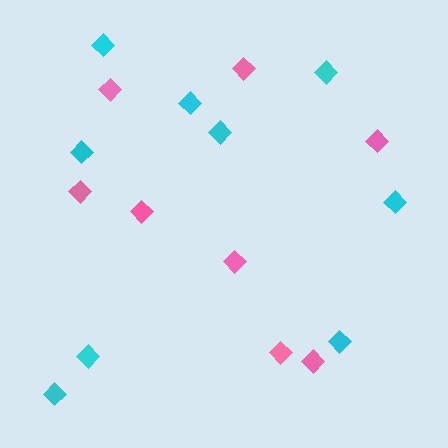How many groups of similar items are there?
There are 2 groups: one group of pink diamonds (8) and one group of cyan diamonds (9).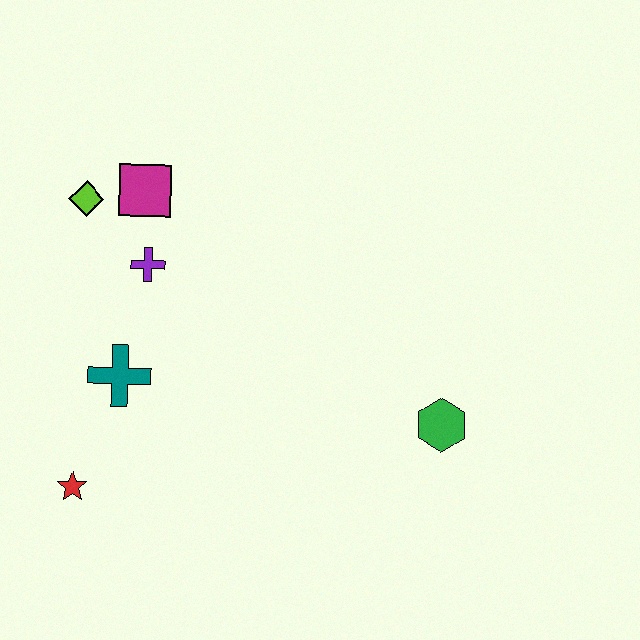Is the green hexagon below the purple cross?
Yes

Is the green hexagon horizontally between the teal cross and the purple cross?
No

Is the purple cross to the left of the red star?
No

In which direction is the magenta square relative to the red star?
The magenta square is above the red star.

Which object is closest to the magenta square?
The lime diamond is closest to the magenta square.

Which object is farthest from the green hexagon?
The lime diamond is farthest from the green hexagon.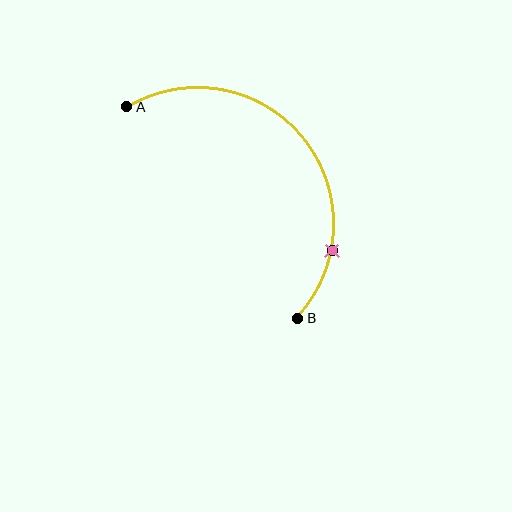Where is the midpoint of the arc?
The arc midpoint is the point on the curve farthest from the straight line joining A and B. It sits above and to the right of that line.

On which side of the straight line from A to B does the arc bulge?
The arc bulges above and to the right of the straight line connecting A and B.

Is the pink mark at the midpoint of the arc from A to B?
No. The pink mark lies on the arc but is closer to endpoint B. The arc midpoint would be at the point on the curve equidistant along the arc from both A and B.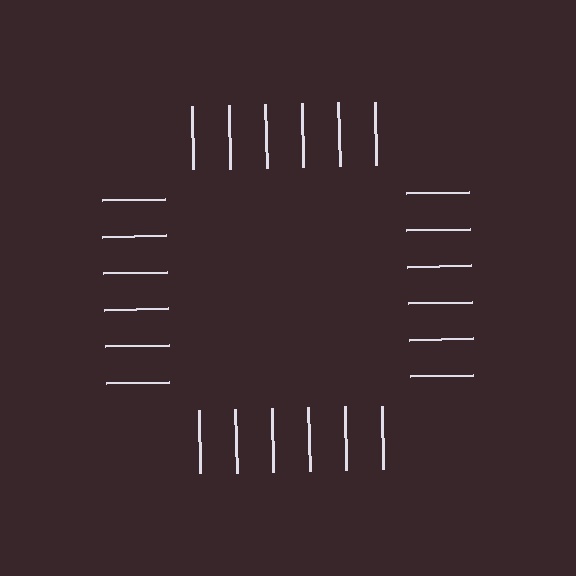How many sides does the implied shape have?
4 sides — the line-ends trace a square.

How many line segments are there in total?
24 — 6 along each of the 4 edges.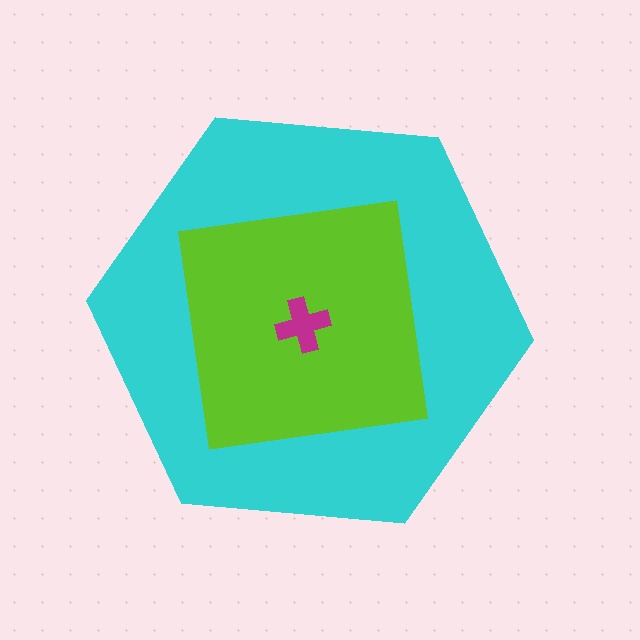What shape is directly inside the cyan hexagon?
The lime square.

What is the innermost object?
The magenta cross.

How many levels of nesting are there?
3.